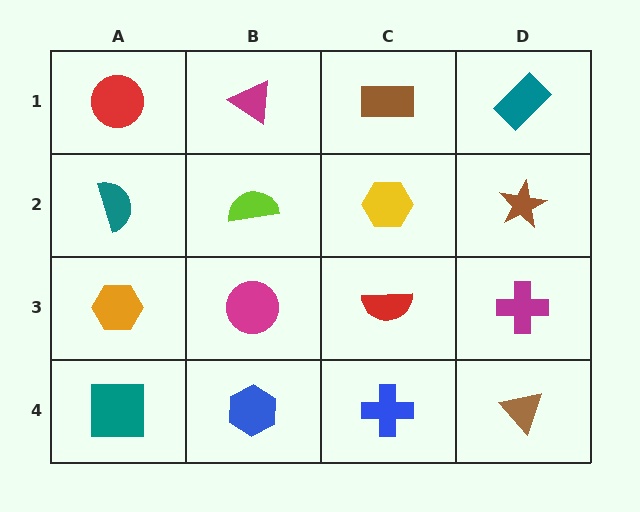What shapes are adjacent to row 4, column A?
An orange hexagon (row 3, column A), a blue hexagon (row 4, column B).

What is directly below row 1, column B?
A lime semicircle.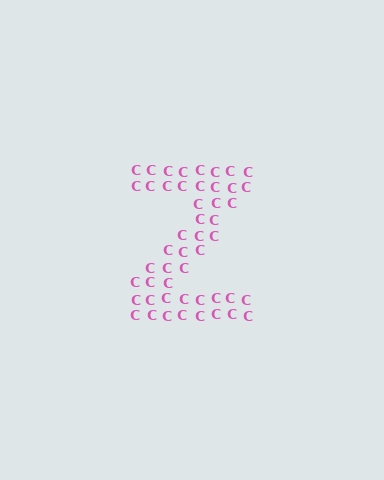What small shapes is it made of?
It is made of small letter C's.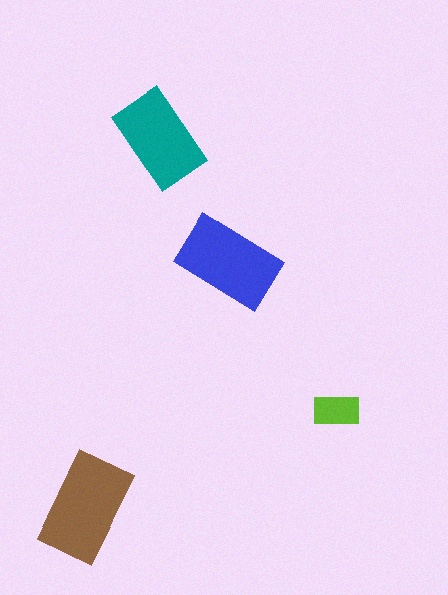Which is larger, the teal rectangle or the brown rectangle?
The brown one.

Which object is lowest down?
The brown rectangle is bottommost.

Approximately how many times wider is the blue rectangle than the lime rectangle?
About 2 times wider.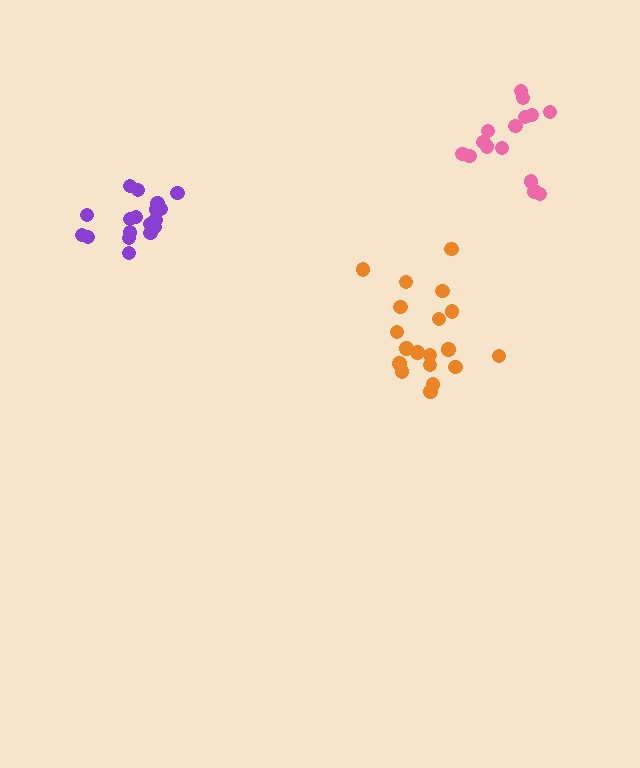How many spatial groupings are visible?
There are 3 spatial groupings.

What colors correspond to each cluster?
The clusters are colored: pink, orange, purple.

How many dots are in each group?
Group 1: 15 dots, Group 2: 19 dots, Group 3: 18 dots (52 total).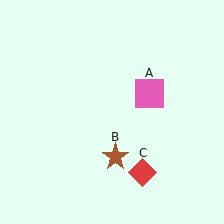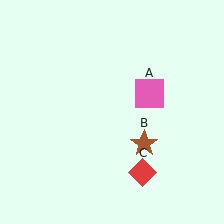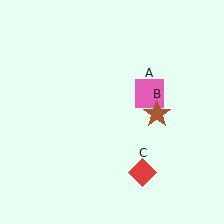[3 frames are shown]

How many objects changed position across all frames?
1 object changed position: brown star (object B).